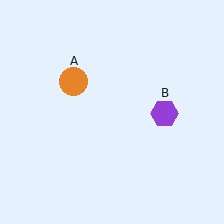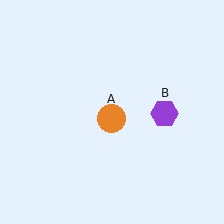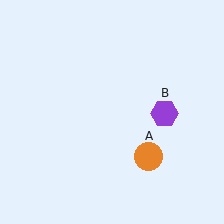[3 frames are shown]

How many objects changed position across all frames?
1 object changed position: orange circle (object A).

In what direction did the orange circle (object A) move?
The orange circle (object A) moved down and to the right.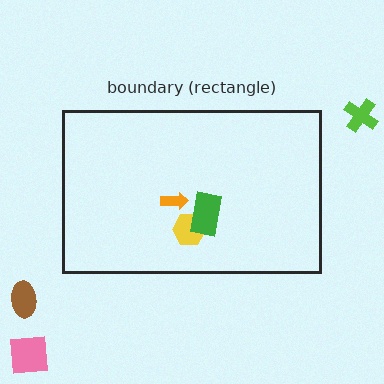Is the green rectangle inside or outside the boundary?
Inside.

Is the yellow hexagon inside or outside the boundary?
Inside.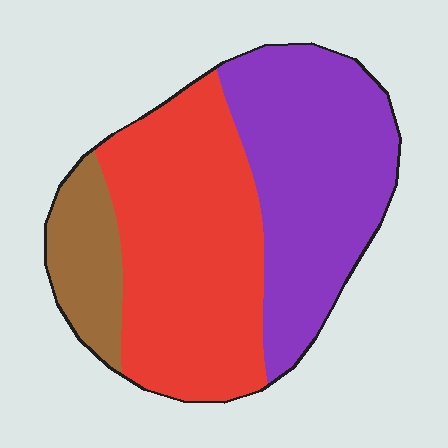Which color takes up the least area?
Brown, at roughly 15%.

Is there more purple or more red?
Red.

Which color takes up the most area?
Red, at roughly 45%.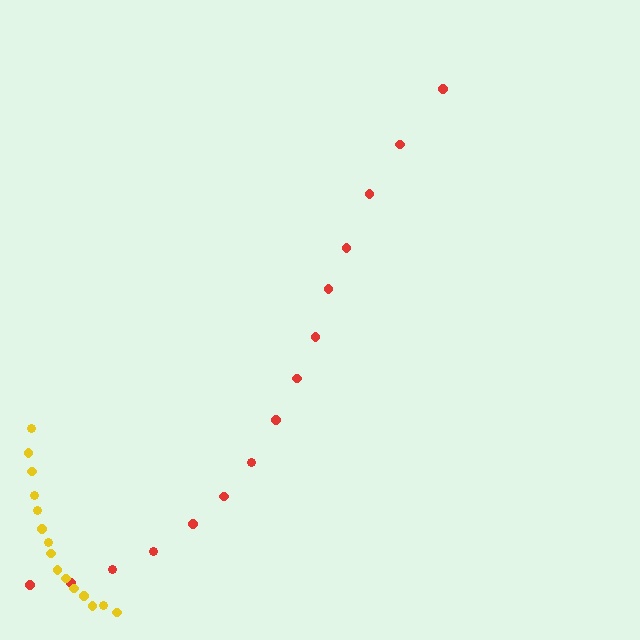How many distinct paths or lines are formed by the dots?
There are 2 distinct paths.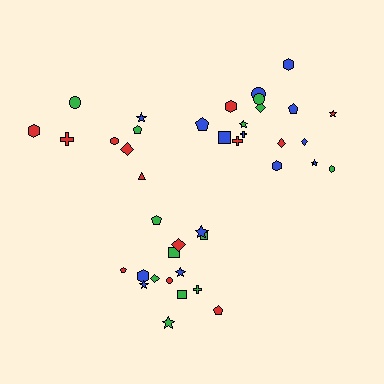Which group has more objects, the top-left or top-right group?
The top-right group.